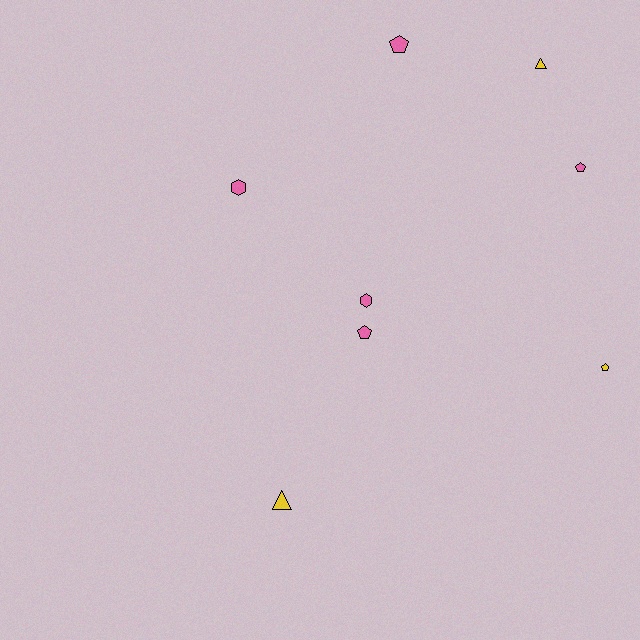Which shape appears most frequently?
Pentagon, with 4 objects.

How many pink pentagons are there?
There are 3 pink pentagons.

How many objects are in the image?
There are 8 objects.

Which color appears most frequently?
Pink, with 5 objects.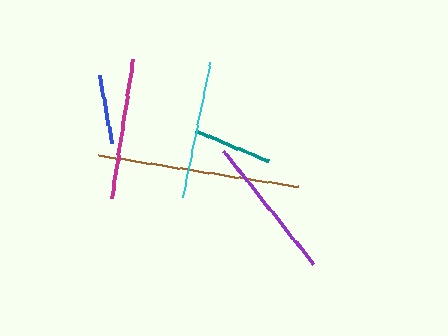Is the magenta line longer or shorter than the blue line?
The magenta line is longer than the blue line.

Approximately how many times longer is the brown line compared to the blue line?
The brown line is approximately 2.9 times the length of the blue line.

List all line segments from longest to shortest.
From longest to shortest: brown, purple, magenta, cyan, teal, blue.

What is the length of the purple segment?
The purple segment is approximately 144 pixels long.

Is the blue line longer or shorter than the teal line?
The teal line is longer than the blue line.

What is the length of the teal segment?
The teal segment is approximately 80 pixels long.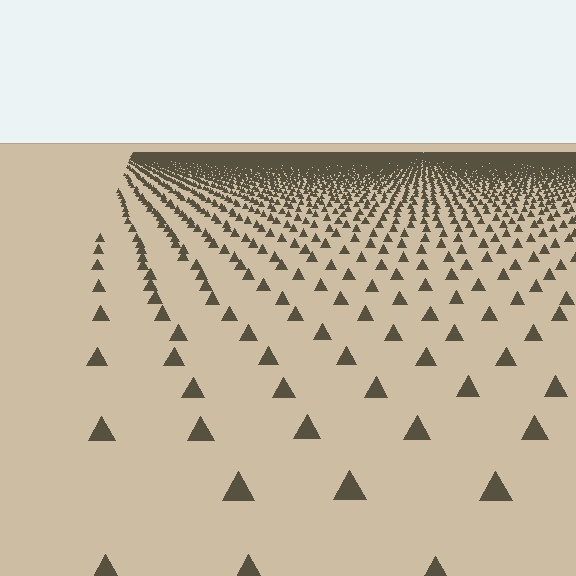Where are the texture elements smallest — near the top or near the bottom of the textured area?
Near the top.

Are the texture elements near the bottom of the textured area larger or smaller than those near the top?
Larger. Near the bottom, elements are closer to the viewer and appear at a bigger on-screen size.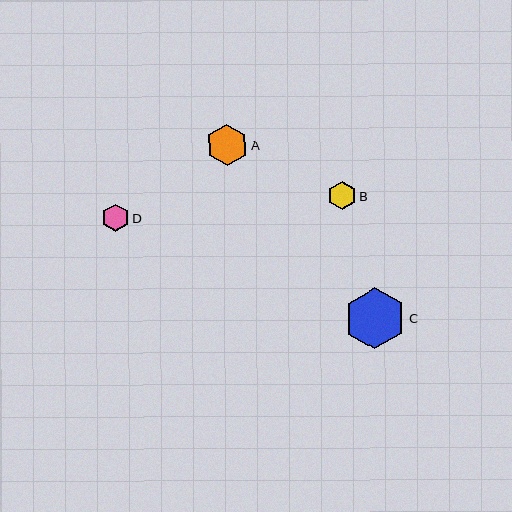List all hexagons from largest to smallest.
From largest to smallest: C, A, B, D.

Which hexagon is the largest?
Hexagon C is the largest with a size of approximately 62 pixels.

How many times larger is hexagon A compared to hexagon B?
Hexagon A is approximately 1.5 times the size of hexagon B.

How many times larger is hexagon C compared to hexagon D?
Hexagon C is approximately 2.2 times the size of hexagon D.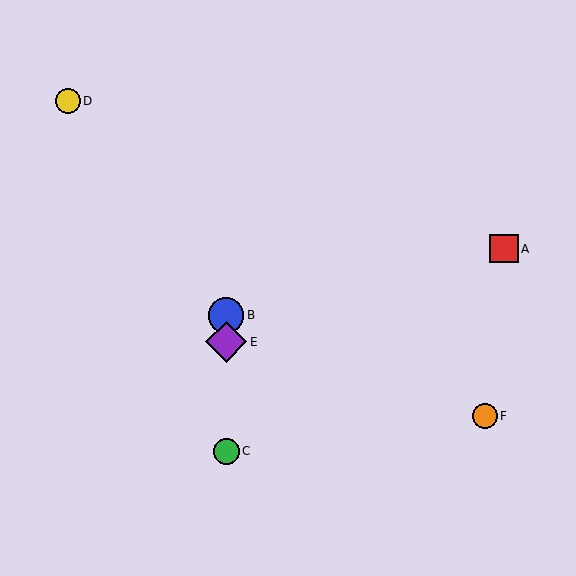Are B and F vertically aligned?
No, B is at x≈226 and F is at x≈485.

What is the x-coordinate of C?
Object C is at x≈226.